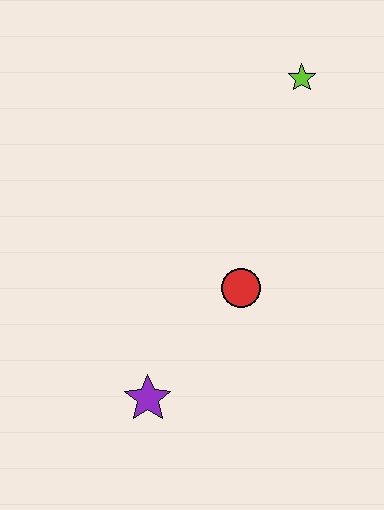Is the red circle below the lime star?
Yes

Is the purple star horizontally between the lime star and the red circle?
No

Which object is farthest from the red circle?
The lime star is farthest from the red circle.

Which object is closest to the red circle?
The purple star is closest to the red circle.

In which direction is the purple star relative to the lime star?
The purple star is below the lime star.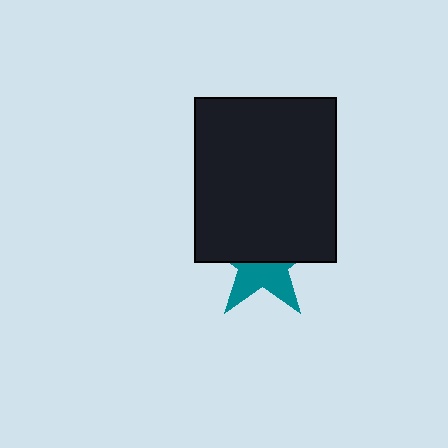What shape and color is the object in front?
The object in front is a black rectangle.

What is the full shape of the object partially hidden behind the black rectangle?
The partially hidden object is a teal star.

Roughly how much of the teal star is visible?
A small part of it is visible (roughly 43%).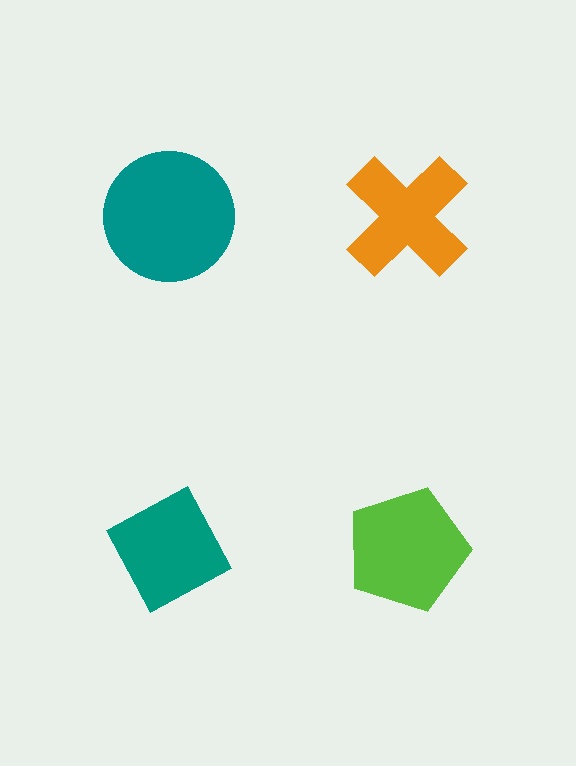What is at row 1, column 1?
A teal circle.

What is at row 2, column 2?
A lime pentagon.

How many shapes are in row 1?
2 shapes.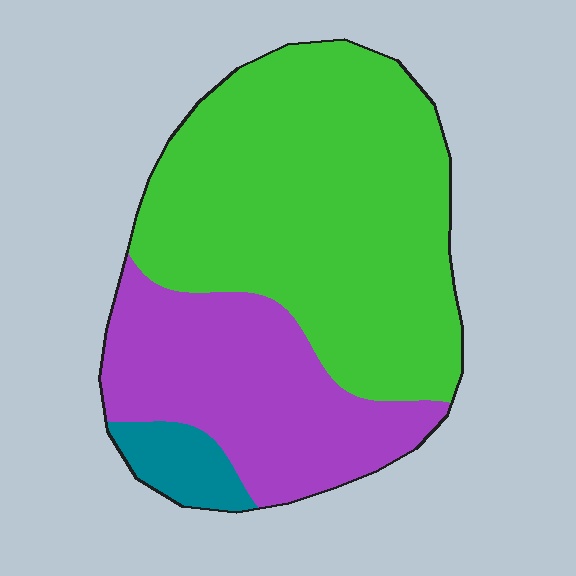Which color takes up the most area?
Green, at roughly 60%.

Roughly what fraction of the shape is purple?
Purple covers 32% of the shape.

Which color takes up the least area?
Teal, at roughly 5%.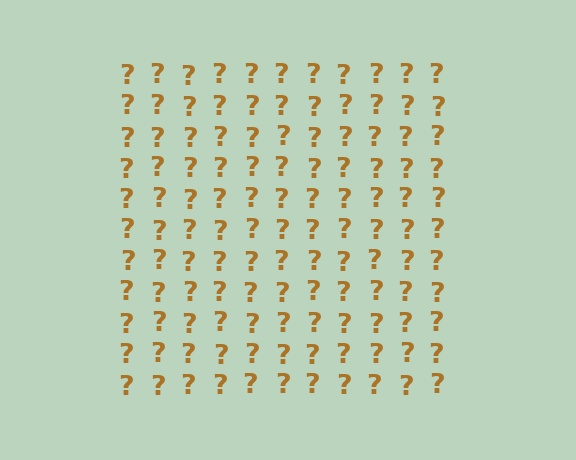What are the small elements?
The small elements are question marks.